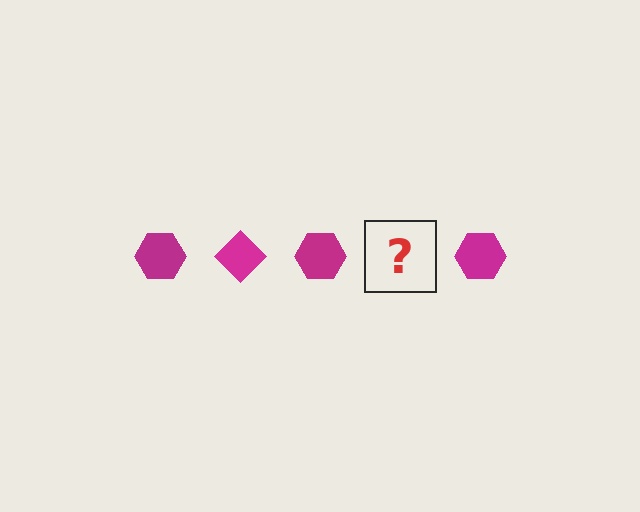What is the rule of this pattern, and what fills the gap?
The rule is that the pattern cycles through hexagon, diamond shapes in magenta. The gap should be filled with a magenta diamond.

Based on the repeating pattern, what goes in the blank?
The blank should be a magenta diamond.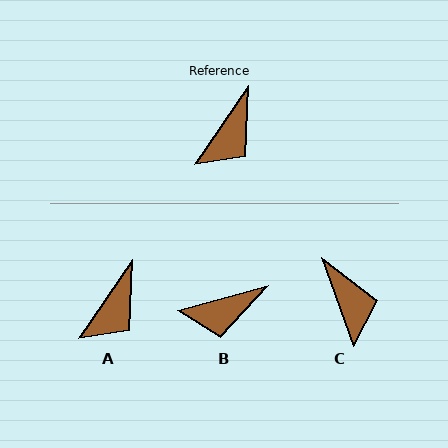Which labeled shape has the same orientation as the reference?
A.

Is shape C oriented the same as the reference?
No, it is off by about 54 degrees.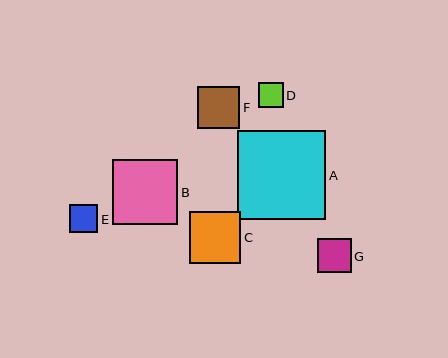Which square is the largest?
Square A is the largest with a size of approximately 89 pixels.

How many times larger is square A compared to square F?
Square A is approximately 2.1 times the size of square F.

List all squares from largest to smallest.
From largest to smallest: A, B, C, F, G, E, D.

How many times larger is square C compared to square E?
Square C is approximately 1.8 times the size of square E.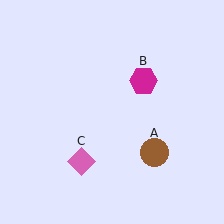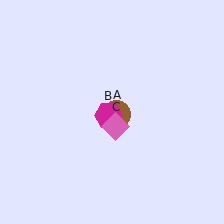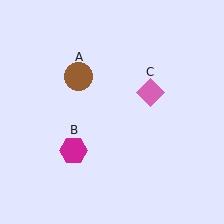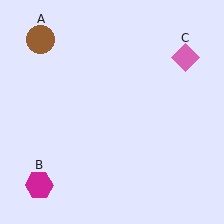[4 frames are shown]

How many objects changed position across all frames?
3 objects changed position: brown circle (object A), magenta hexagon (object B), pink diamond (object C).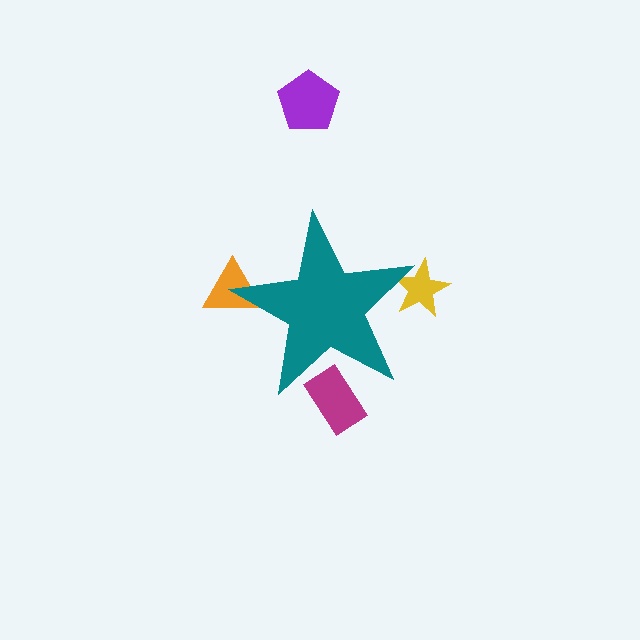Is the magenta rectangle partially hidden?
Yes, the magenta rectangle is partially hidden behind the teal star.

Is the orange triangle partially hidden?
Yes, the orange triangle is partially hidden behind the teal star.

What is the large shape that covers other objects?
A teal star.